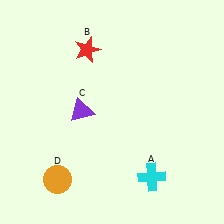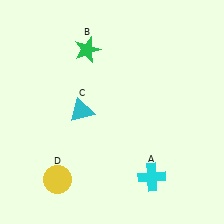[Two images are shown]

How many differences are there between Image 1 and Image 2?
There are 3 differences between the two images.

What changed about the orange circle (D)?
In Image 1, D is orange. In Image 2, it changed to yellow.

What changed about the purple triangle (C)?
In Image 1, C is purple. In Image 2, it changed to cyan.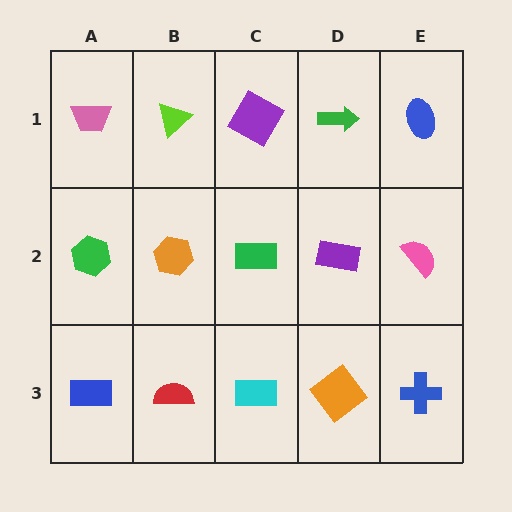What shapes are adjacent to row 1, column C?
A green rectangle (row 2, column C), a lime triangle (row 1, column B), a green arrow (row 1, column D).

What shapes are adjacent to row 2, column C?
A purple square (row 1, column C), a cyan rectangle (row 3, column C), an orange hexagon (row 2, column B), a purple rectangle (row 2, column D).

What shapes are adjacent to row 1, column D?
A purple rectangle (row 2, column D), a purple square (row 1, column C), a blue ellipse (row 1, column E).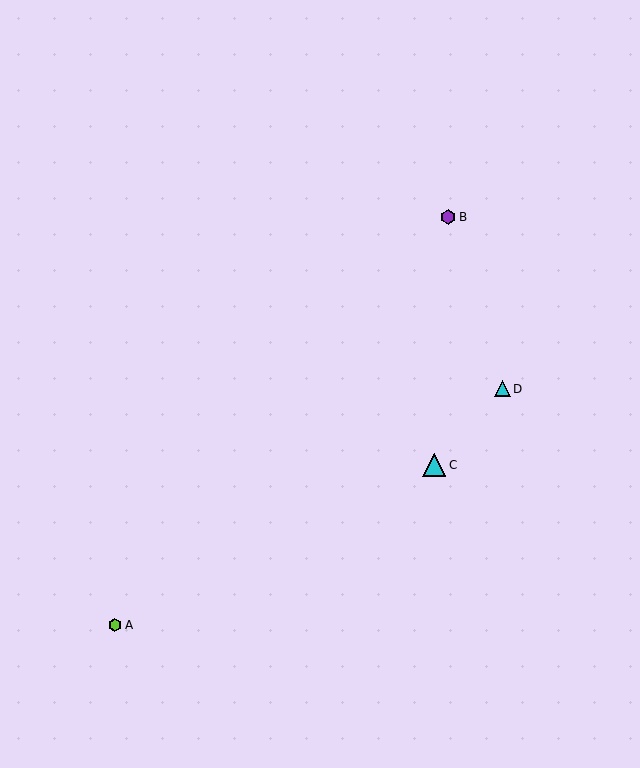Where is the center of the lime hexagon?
The center of the lime hexagon is at (115, 625).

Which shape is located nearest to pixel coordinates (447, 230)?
The purple hexagon (labeled B) at (448, 217) is nearest to that location.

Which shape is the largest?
The cyan triangle (labeled C) is the largest.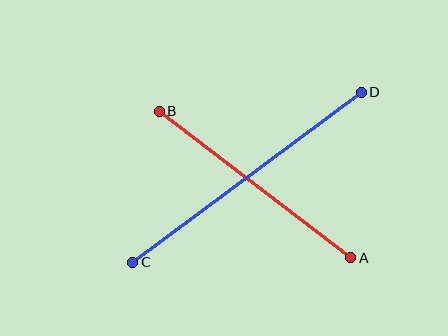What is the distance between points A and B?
The distance is approximately 241 pixels.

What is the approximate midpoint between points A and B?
The midpoint is at approximately (255, 185) pixels.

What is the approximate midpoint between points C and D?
The midpoint is at approximately (247, 177) pixels.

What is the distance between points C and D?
The distance is approximately 285 pixels.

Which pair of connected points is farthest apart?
Points C and D are farthest apart.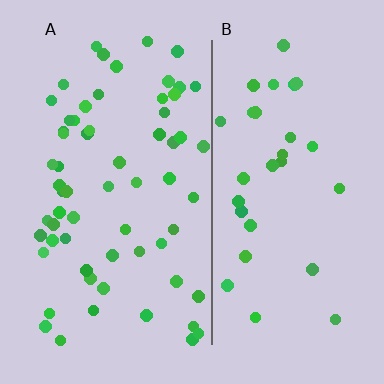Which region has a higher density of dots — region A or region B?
A (the left).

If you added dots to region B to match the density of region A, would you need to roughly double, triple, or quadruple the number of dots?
Approximately double.